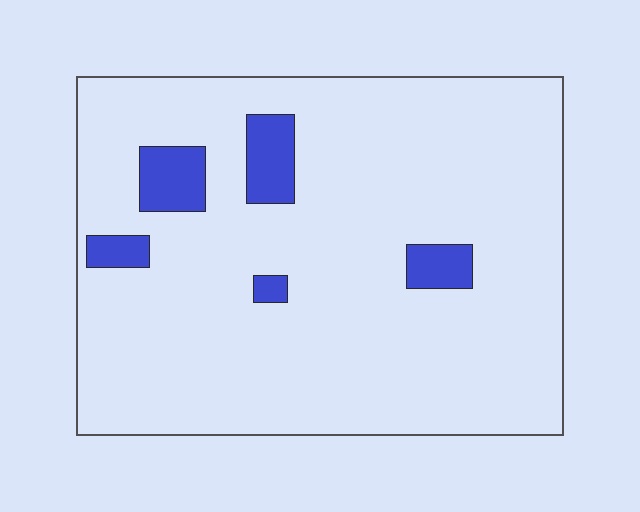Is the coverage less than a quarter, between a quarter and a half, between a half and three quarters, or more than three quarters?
Less than a quarter.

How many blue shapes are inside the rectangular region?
5.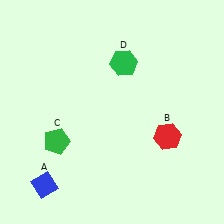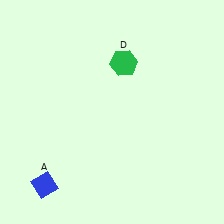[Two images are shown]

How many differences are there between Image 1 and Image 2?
There are 2 differences between the two images.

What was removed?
The green pentagon (C), the red hexagon (B) were removed in Image 2.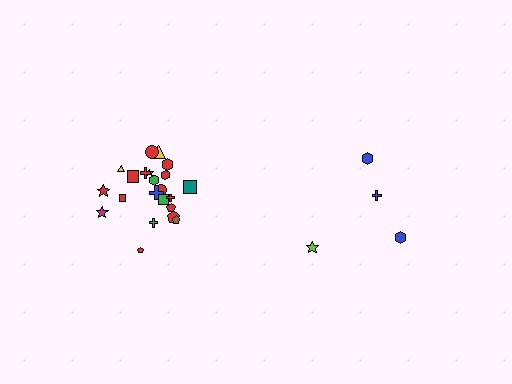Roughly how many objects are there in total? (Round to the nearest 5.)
Roughly 25 objects in total.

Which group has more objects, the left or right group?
The left group.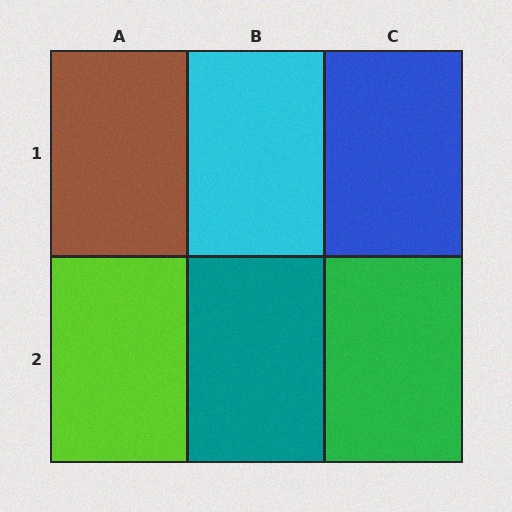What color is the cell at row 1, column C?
Blue.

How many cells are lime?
1 cell is lime.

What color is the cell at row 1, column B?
Cyan.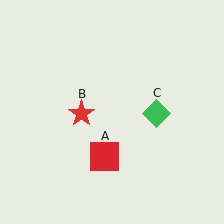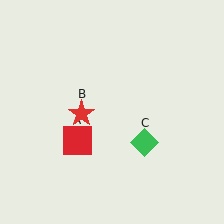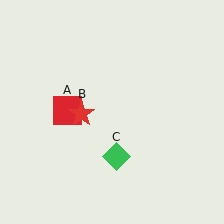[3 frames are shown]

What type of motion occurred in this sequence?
The red square (object A), green diamond (object C) rotated clockwise around the center of the scene.